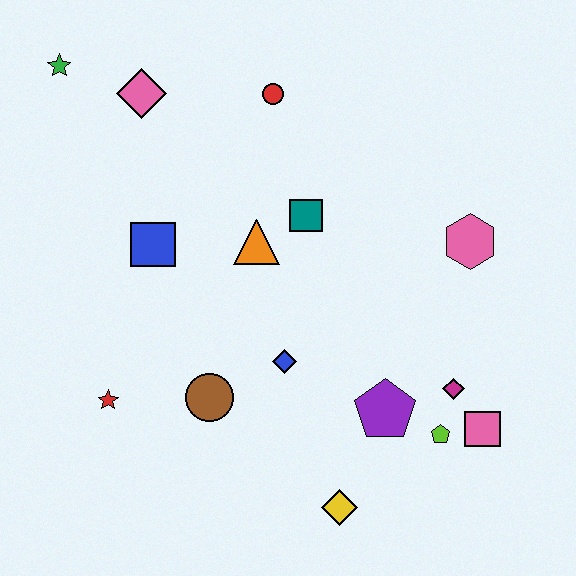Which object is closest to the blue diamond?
The brown circle is closest to the blue diamond.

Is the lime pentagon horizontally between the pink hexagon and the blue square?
Yes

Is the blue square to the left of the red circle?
Yes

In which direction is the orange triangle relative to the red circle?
The orange triangle is below the red circle.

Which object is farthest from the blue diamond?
The green star is farthest from the blue diamond.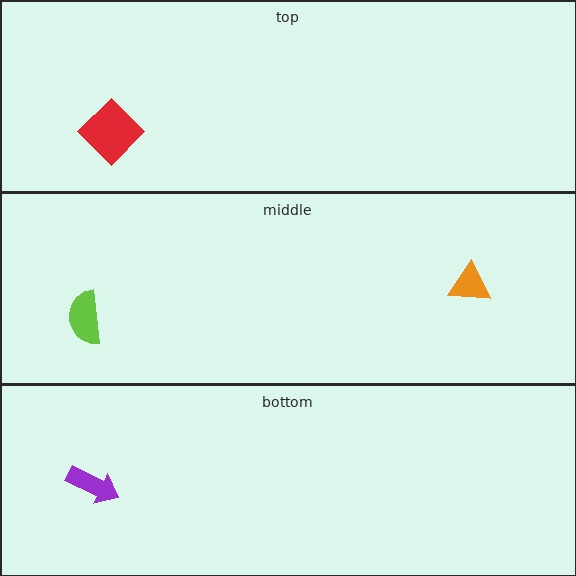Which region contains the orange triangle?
The middle region.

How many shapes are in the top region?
1.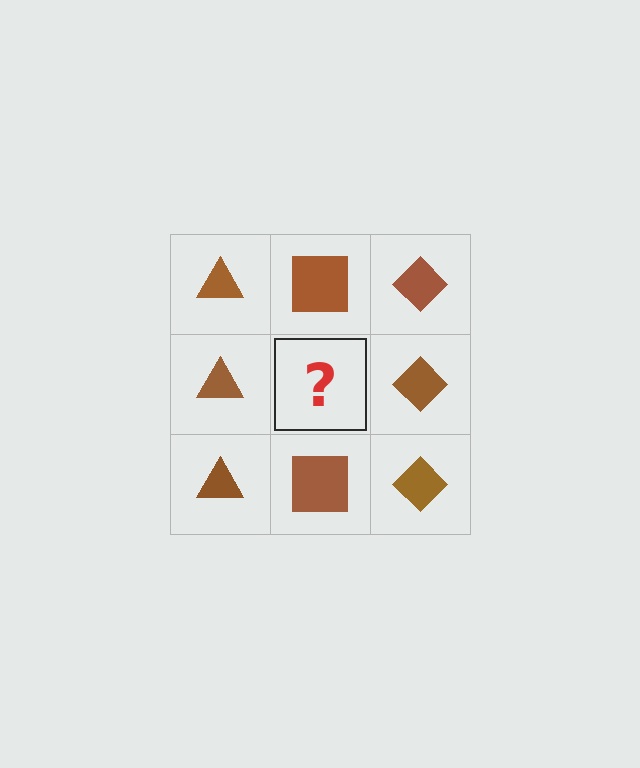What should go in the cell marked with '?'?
The missing cell should contain a brown square.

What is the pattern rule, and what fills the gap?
The rule is that each column has a consistent shape. The gap should be filled with a brown square.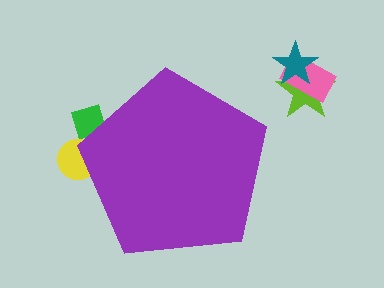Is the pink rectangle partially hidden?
No, the pink rectangle is fully visible.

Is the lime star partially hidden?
No, the lime star is fully visible.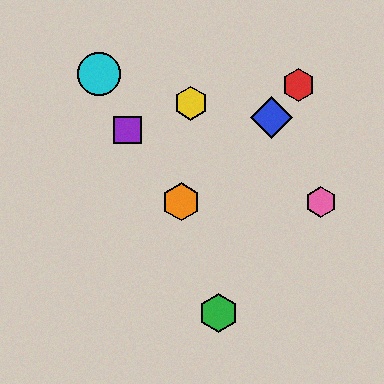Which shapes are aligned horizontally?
The orange hexagon, the pink hexagon are aligned horizontally.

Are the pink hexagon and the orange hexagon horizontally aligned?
Yes, both are at y≈202.